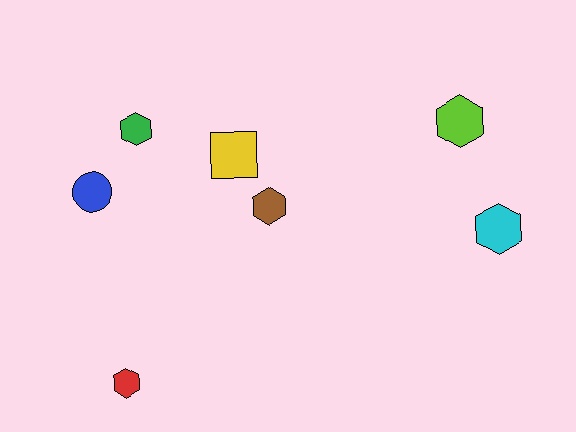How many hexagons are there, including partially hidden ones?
There are 5 hexagons.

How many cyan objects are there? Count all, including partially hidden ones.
There is 1 cyan object.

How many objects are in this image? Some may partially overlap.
There are 7 objects.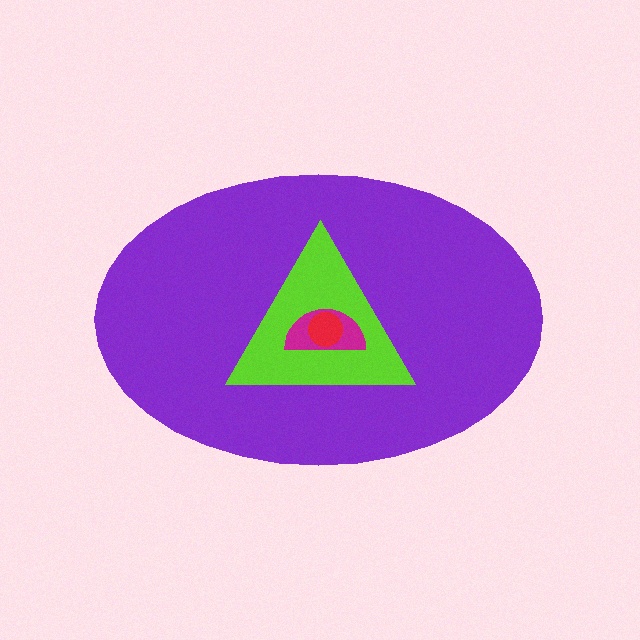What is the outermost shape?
The purple ellipse.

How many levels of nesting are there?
4.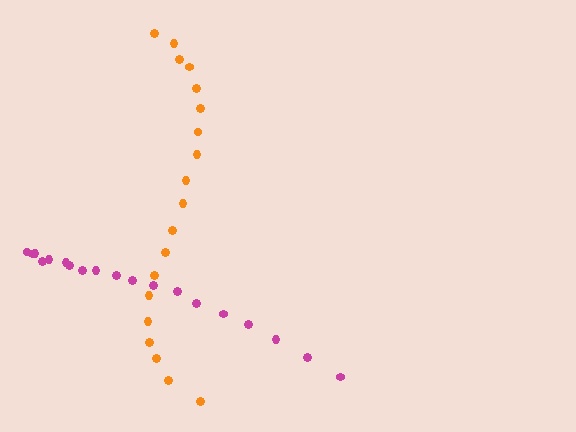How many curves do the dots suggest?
There are 2 distinct paths.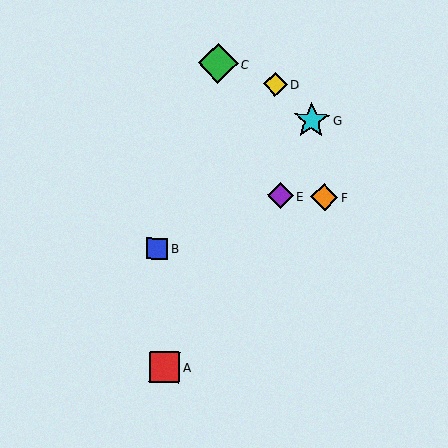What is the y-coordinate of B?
Object B is at y≈249.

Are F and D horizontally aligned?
No, F is at y≈197 and D is at y≈85.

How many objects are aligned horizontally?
2 objects (E, F) are aligned horizontally.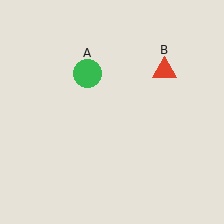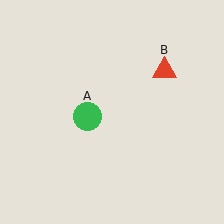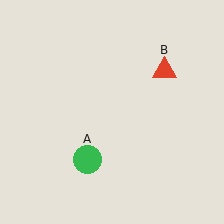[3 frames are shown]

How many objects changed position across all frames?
1 object changed position: green circle (object A).